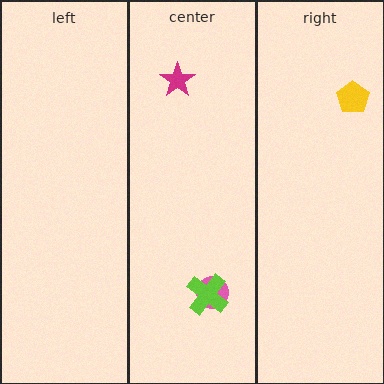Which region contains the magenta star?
The center region.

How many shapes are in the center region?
3.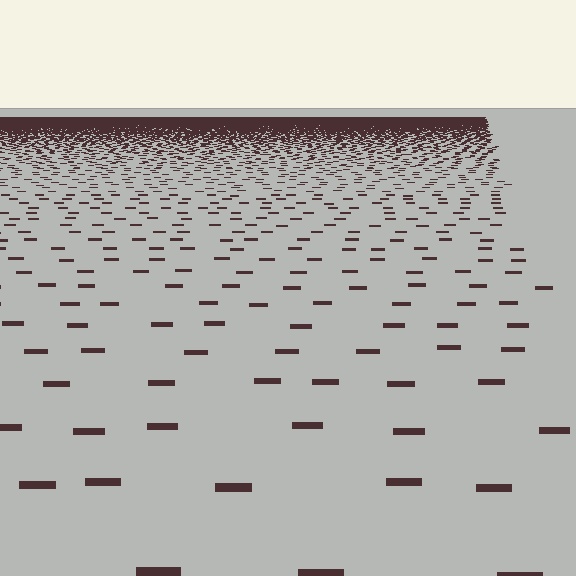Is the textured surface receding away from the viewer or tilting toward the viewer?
The surface is receding away from the viewer. Texture elements get smaller and denser toward the top.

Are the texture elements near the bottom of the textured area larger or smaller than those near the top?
Larger. Near the bottom, elements are closer to the viewer and appear at a bigger on-screen size.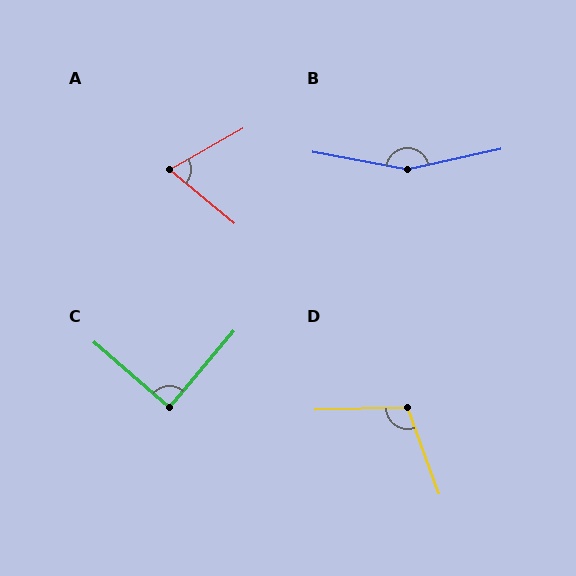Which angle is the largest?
B, at approximately 157 degrees.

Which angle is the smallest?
A, at approximately 70 degrees.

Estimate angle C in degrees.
Approximately 89 degrees.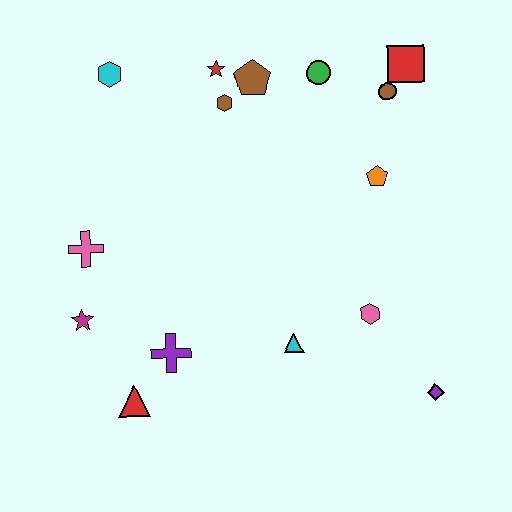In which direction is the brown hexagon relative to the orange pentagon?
The brown hexagon is to the left of the orange pentagon.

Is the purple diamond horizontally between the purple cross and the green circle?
No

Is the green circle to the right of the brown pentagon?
Yes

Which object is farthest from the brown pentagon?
The purple diamond is farthest from the brown pentagon.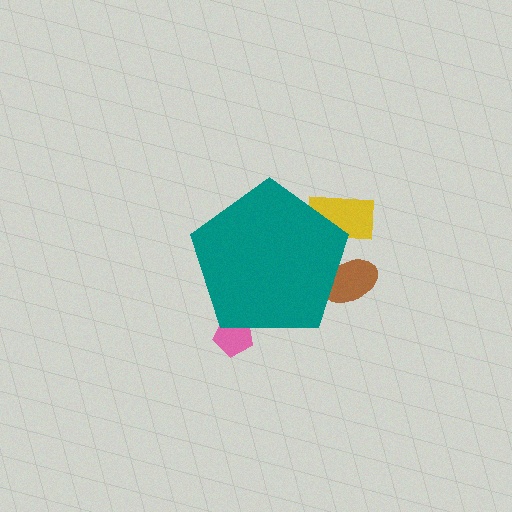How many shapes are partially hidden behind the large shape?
3 shapes are partially hidden.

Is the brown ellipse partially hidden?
Yes, the brown ellipse is partially hidden behind the teal pentagon.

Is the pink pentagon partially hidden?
Yes, the pink pentagon is partially hidden behind the teal pentagon.